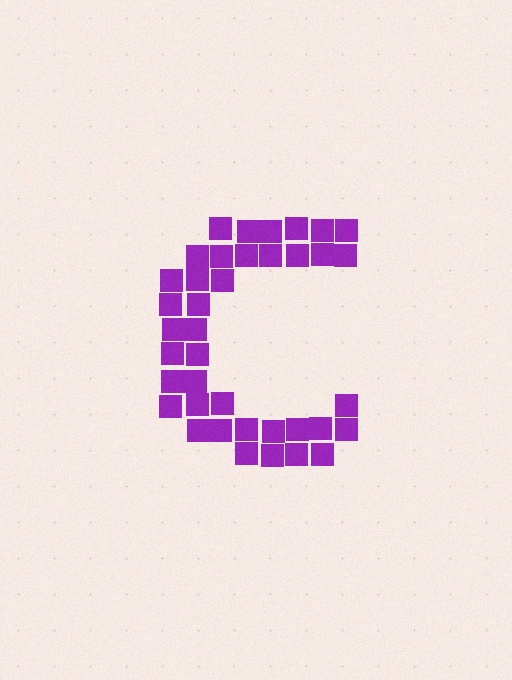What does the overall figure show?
The overall figure shows the letter C.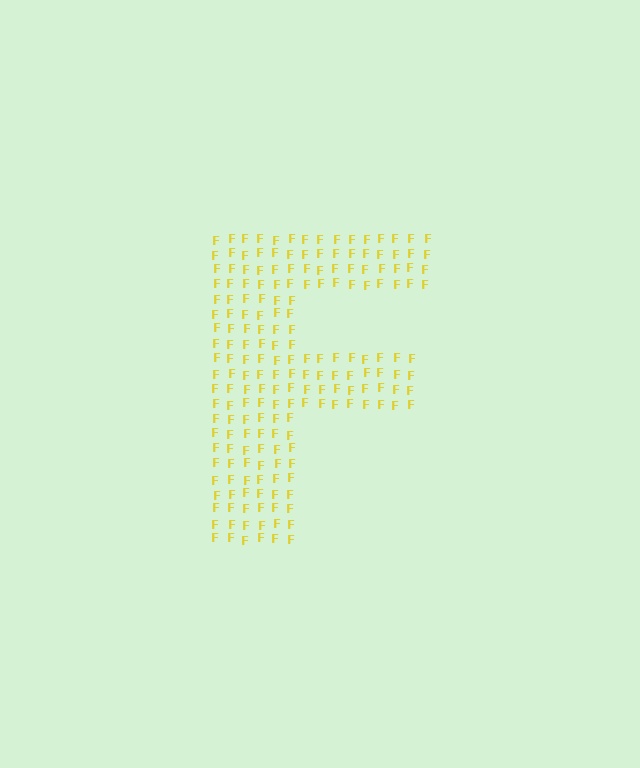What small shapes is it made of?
It is made of small letter F's.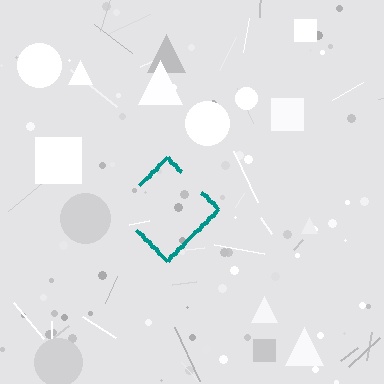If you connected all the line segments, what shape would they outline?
They would outline a diamond.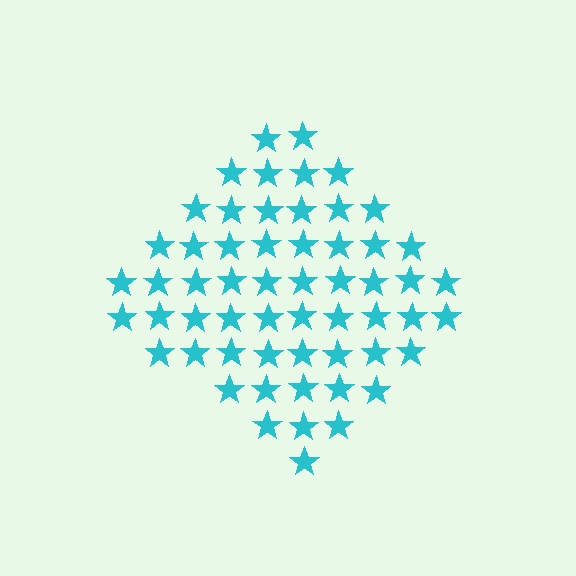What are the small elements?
The small elements are stars.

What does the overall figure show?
The overall figure shows a diamond.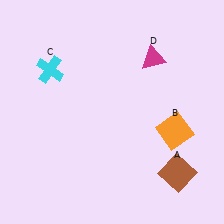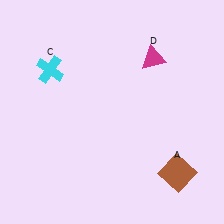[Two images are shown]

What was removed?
The orange square (B) was removed in Image 2.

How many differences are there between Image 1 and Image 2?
There is 1 difference between the two images.